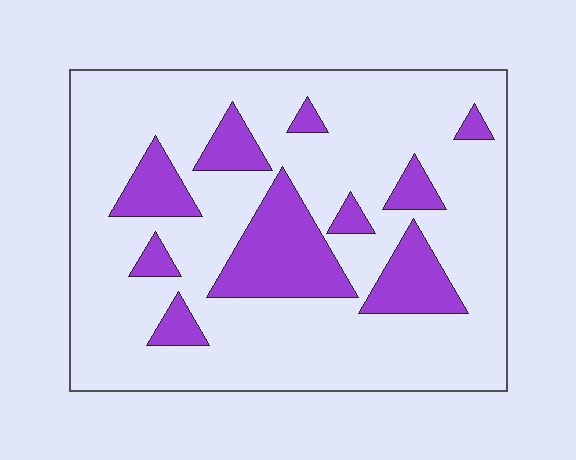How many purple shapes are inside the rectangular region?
10.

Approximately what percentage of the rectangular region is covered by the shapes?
Approximately 20%.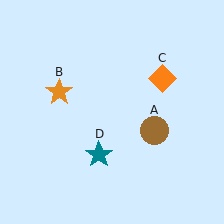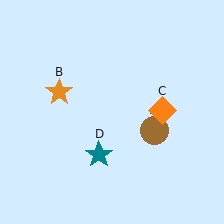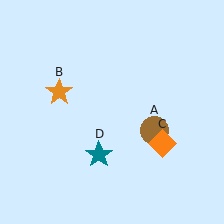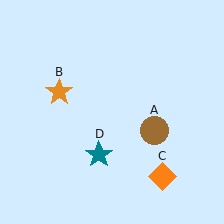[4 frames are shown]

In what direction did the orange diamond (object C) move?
The orange diamond (object C) moved down.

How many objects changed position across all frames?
1 object changed position: orange diamond (object C).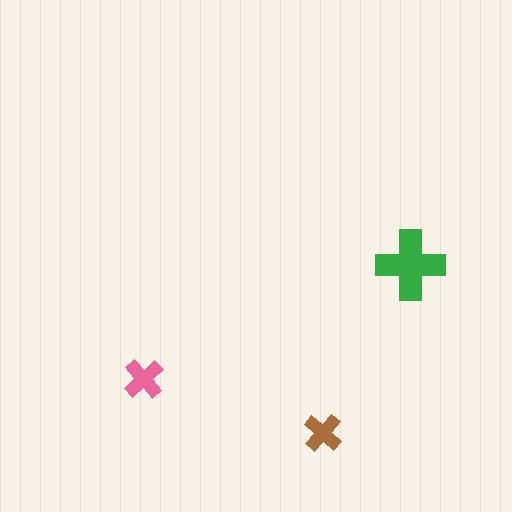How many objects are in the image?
There are 3 objects in the image.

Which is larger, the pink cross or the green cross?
The green one.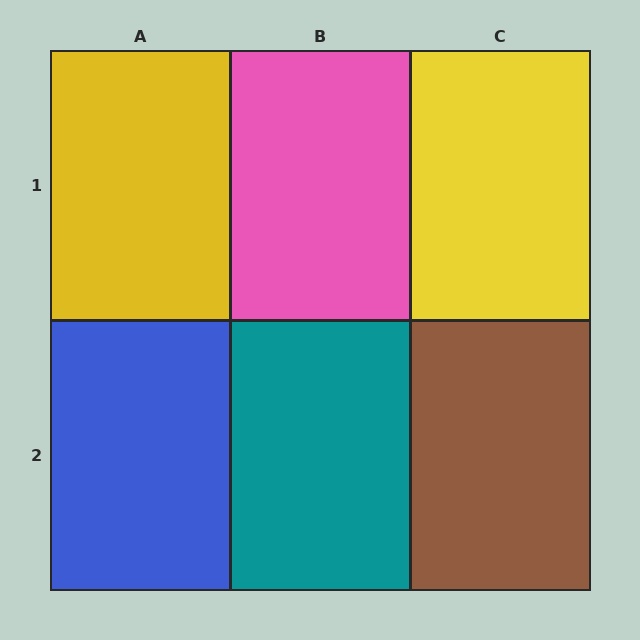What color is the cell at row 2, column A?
Blue.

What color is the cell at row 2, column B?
Teal.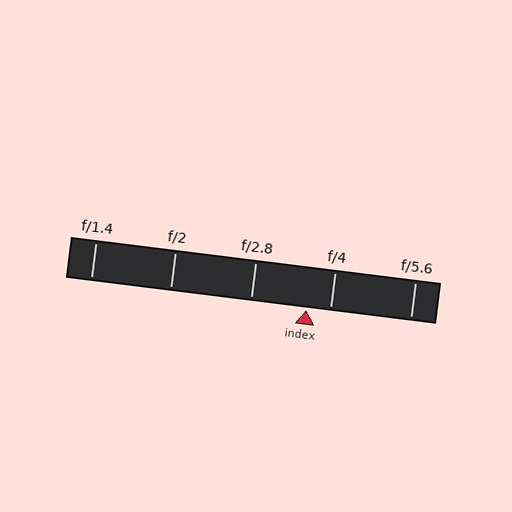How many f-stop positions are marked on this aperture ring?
There are 5 f-stop positions marked.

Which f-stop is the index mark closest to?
The index mark is closest to f/4.